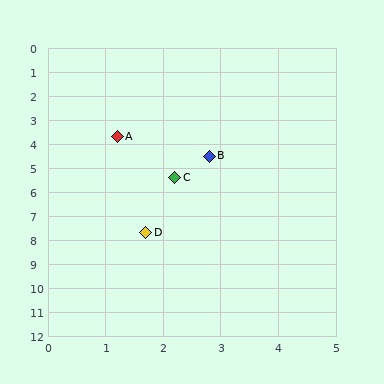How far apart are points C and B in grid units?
Points C and B are about 1.1 grid units apart.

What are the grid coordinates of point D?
Point D is at approximately (1.7, 7.7).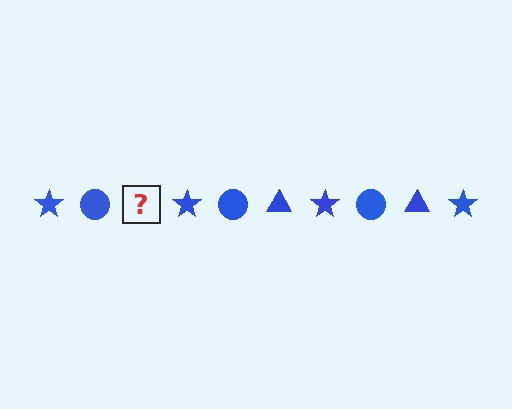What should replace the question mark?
The question mark should be replaced with a blue triangle.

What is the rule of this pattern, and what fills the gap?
The rule is that the pattern cycles through star, circle, triangle shapes in blue. The gap should be filled with a blue triangle.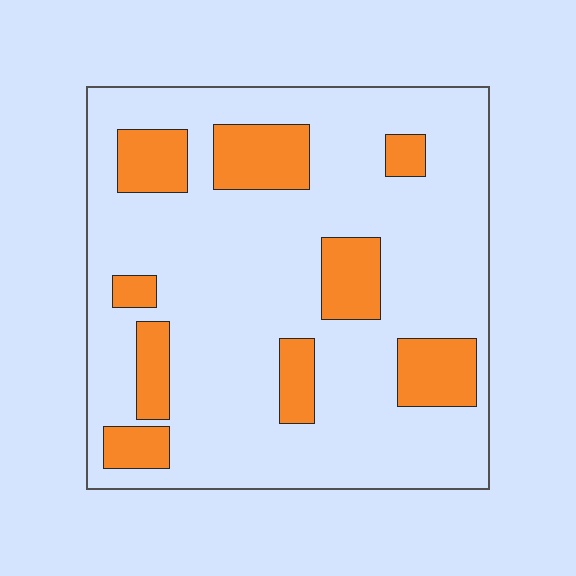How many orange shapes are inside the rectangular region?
9.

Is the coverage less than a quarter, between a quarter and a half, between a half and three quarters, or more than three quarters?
Less than a quarter.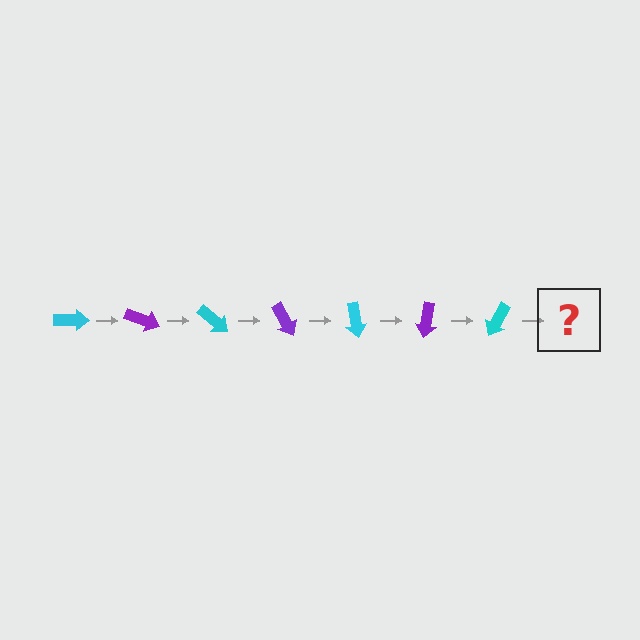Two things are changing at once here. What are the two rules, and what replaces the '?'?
The two rules are that it rotates 20 degrees each step and the color cycles through cyan and purple. The '?' should be a purple arrow, rotated 140 degrees from the start.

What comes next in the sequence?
The next element should be a purple arrow, rotated 140 degrees from the start.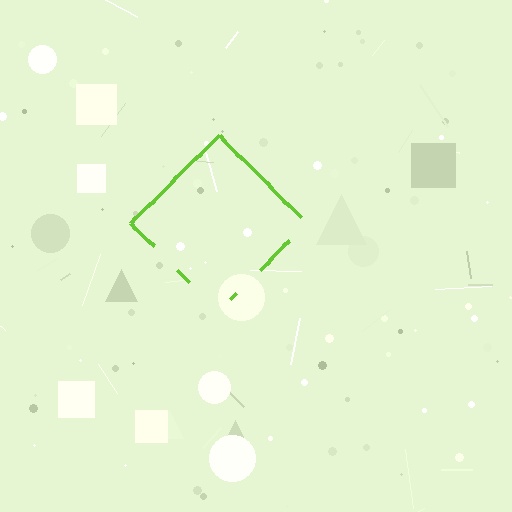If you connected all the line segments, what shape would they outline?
They would outline a diamond.